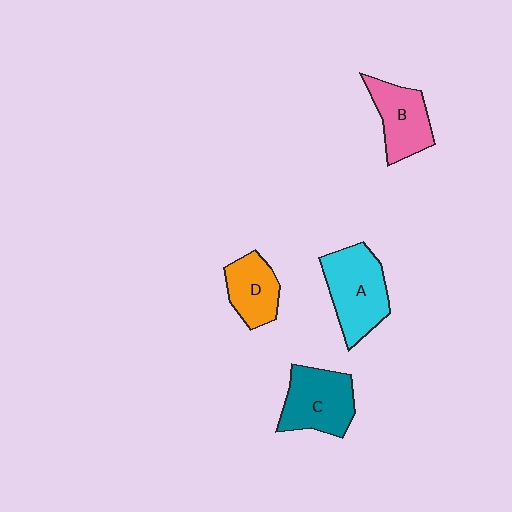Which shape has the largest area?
Shape A (cyan).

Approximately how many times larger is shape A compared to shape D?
Approximately 1.5 times.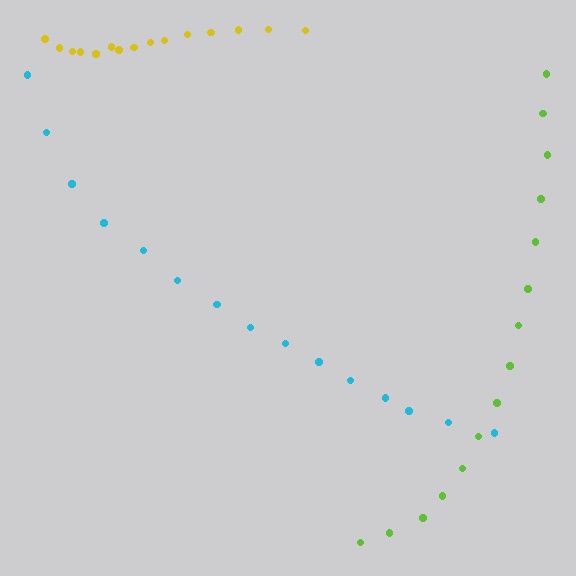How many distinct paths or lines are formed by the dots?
There are 3 distinct paths.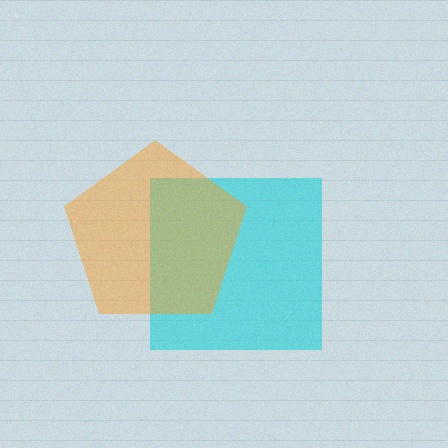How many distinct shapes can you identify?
There are 2 distinct shapes: a cyan square, an orange pentagon.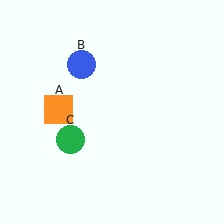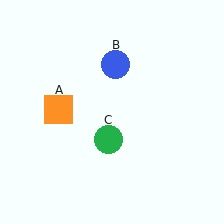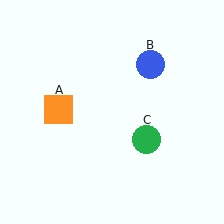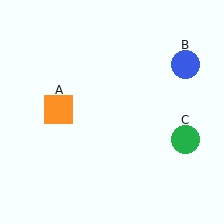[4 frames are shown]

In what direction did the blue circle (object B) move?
The blue circle (object B) moved right.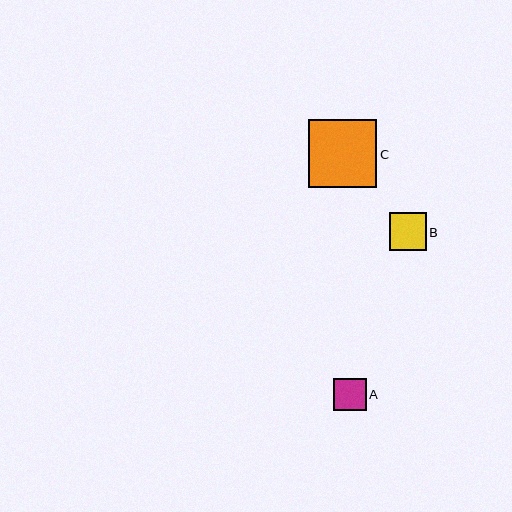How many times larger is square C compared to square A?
Square C is approximately 2.1 times the size of square A.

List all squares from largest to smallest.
From largest to smallest: C, B, A.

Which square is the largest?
Square C is the largest with a size of approximately 68 pixels.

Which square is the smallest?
Square A is the smallest with a size of approximately 32 pixels.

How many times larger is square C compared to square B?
Square C is approximately 1.8 times the size of square B.